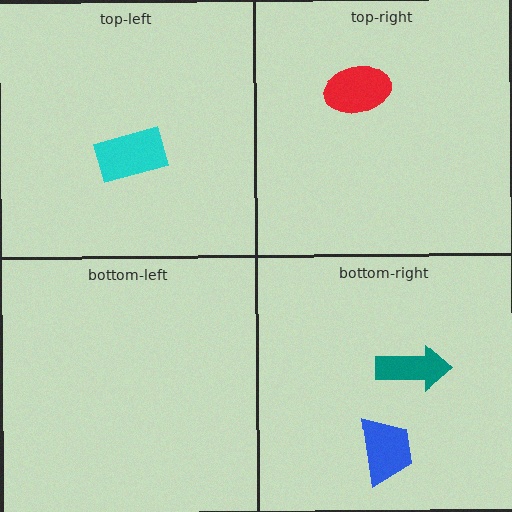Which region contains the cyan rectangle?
The top-left region.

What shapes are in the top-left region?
The cyan rectangle.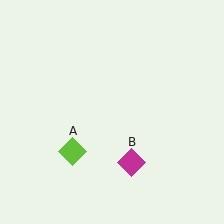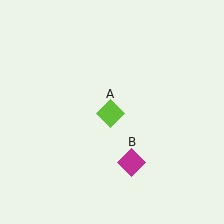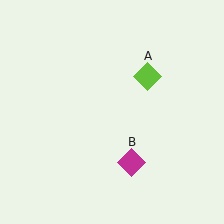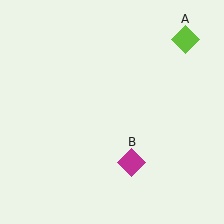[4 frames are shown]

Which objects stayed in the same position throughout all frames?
Magenta diamond (object B) remained stationary.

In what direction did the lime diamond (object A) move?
The lime diamond (object A) moved up and to the right.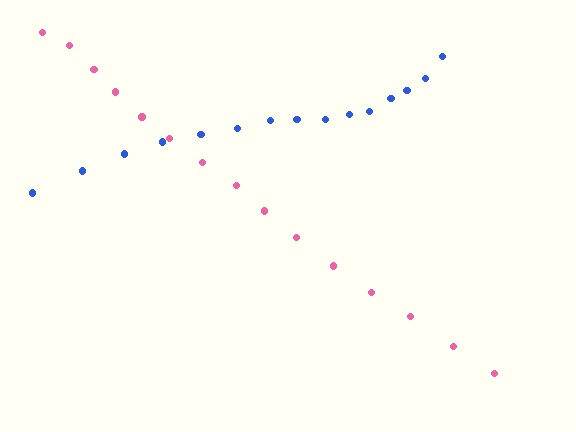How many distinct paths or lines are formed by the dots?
There are 2 distinct paths.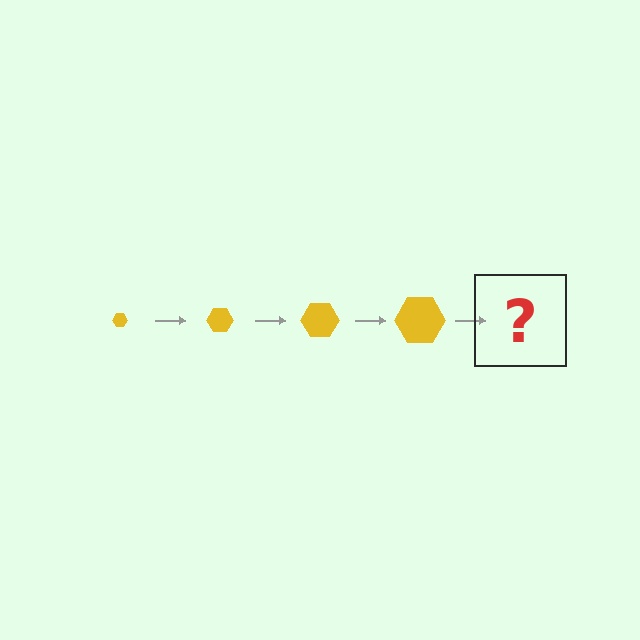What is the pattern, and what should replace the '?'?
The pattern is that the hexagon gets progressively larger each step. The '?' should be a yellow hexagon, larger than the previous one.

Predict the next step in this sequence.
The next step is a yellow hexagon, larger than the previous one.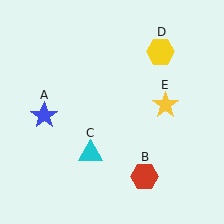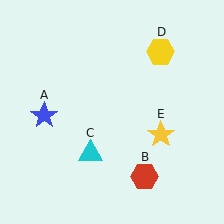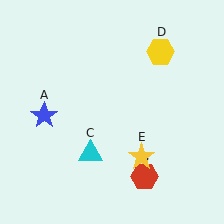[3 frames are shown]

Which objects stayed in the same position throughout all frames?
Blue star (object A) and red hexagon (object B) and cyan triangle (object C) and yellow hexagon (object D) remained stationary.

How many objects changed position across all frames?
1 object changed position: yellow star (object E).